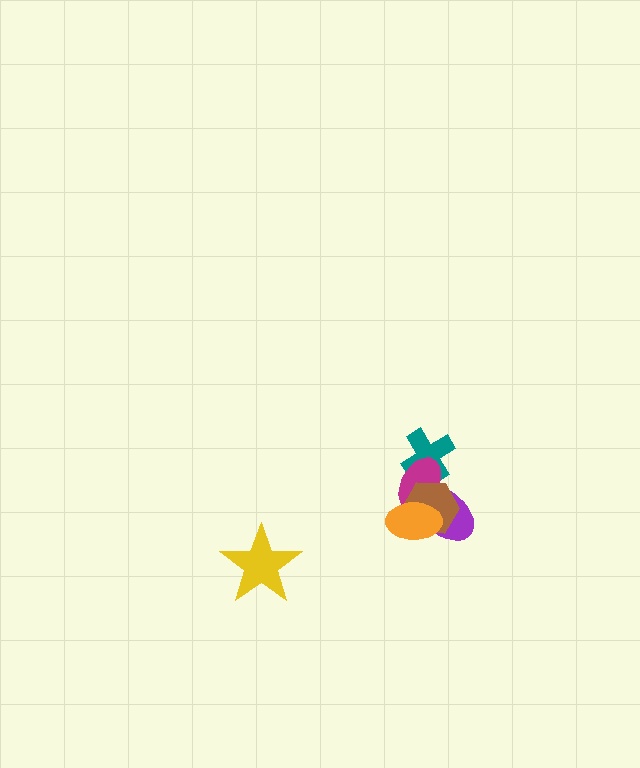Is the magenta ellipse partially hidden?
Yes, it is partially covered by another shape.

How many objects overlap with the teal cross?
1 object overlaps with the teal cross.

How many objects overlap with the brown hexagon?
3 objects overlap with the brown hexagon.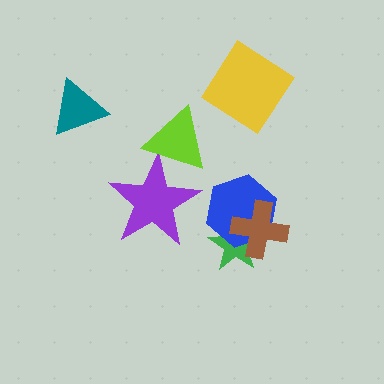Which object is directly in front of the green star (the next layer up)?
The blue hexagon is directly in front of the green star.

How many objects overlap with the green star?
2 objects overlap with the green star.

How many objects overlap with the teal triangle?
0 objects overlap with the teal triangle.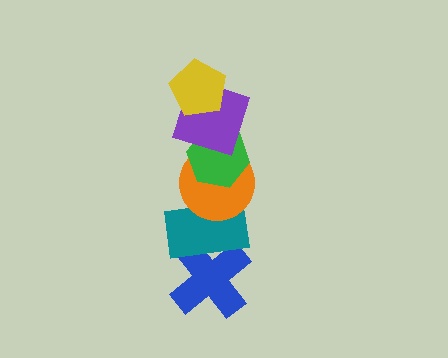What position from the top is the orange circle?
The orange circle is 4th from the top.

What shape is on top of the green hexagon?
The purple square is on top of the green hexagon.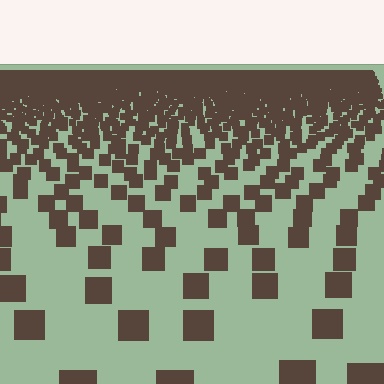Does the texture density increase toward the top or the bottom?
Density increases toward the top.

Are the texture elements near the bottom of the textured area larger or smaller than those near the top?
Larger. Near the bottom, elements are closer to the viewer and appear at a bigger on-screen size.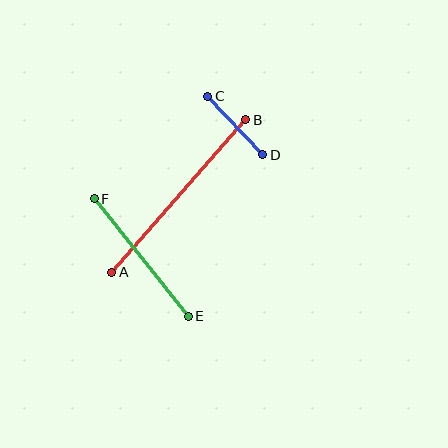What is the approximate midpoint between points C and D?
The midpoint is at approximately (235, 126) pixels.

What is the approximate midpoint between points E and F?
The midpoint is at approximately (141, 258) pixels.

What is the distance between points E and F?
The distance is approximately 151 pixels.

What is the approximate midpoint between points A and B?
The midpoint is at approximately (179, 196) pixels.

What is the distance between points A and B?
The distance is approximately 203 pixels.